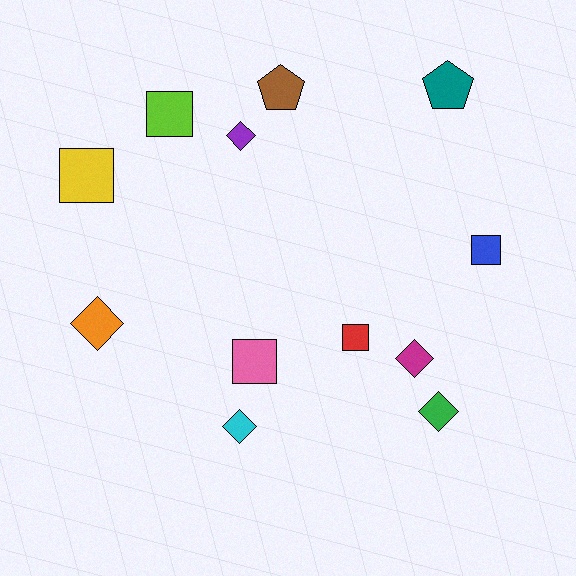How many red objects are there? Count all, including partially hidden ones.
There is 1 red object.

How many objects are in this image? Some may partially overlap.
There are 12 objects.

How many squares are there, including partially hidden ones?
There are 5 squares.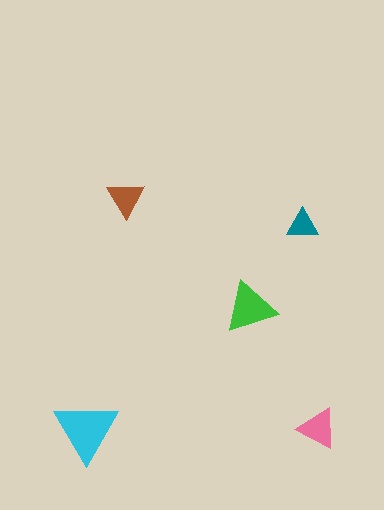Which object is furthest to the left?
The cyan triangle is leftmost.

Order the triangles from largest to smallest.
the cyan one, the green one, the pink one, the brown one, the teal one.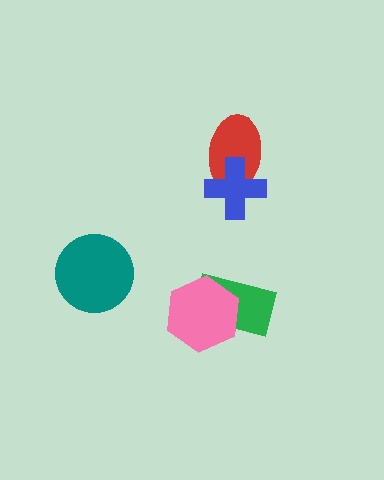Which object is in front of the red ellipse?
The blue cross is in front of the red ellipse.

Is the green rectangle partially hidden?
Yes, it is partially covered by another shape.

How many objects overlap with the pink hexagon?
1 object overlaps with the pink hexagon.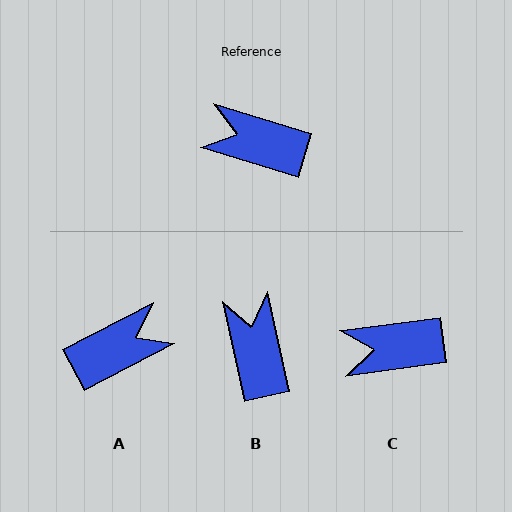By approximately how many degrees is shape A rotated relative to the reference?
Approximately 135 degrees clockwise.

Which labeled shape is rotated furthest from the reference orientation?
A, about 135 degrees away.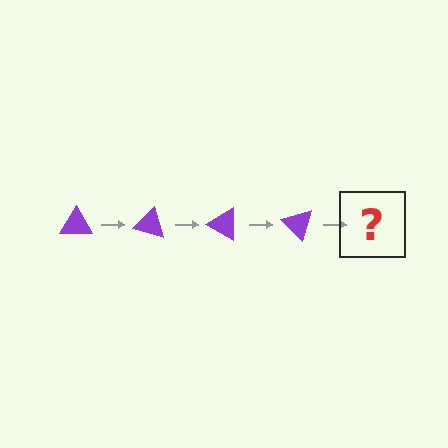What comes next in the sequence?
The next element should be a purple triangle rotated 60 degrees.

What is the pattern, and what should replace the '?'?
The pattern is that the triangle rotates 15 degrees each step. The '?' should be a purple triangle rotated 60 degrees.